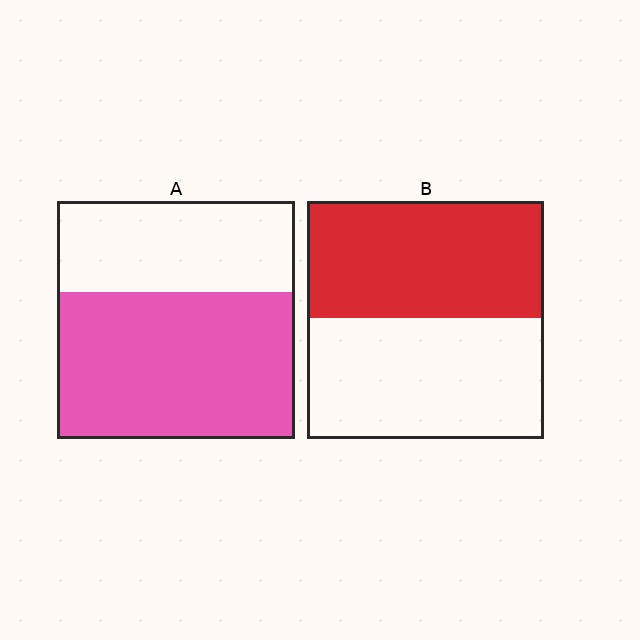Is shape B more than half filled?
Roughly half.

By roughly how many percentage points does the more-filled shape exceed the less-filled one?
By roughly 15 percentage points (A over B).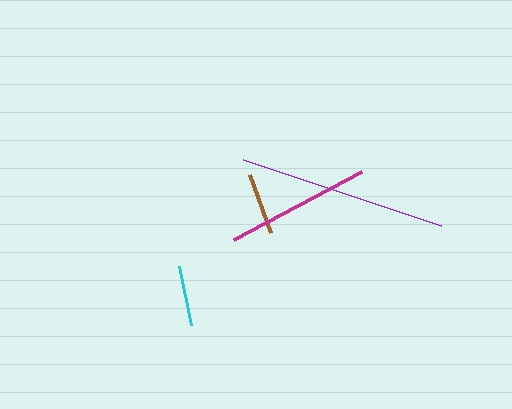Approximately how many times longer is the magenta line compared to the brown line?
The magenta line is approximately 2.3 times the length of the brown line.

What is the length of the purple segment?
The purple segment is approximately 209 pixels long.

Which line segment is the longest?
The purple line is the longest at approximately 209 pixels.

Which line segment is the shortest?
The cyan line is the shortest at approximately 60 pixels.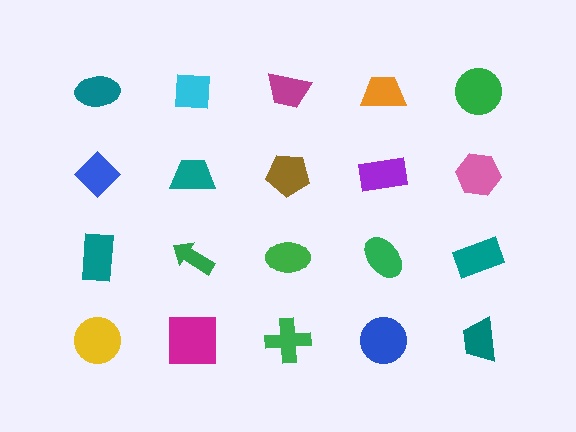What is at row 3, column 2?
A green arrow.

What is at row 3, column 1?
A teal rectangle.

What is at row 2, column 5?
A pink hexagon.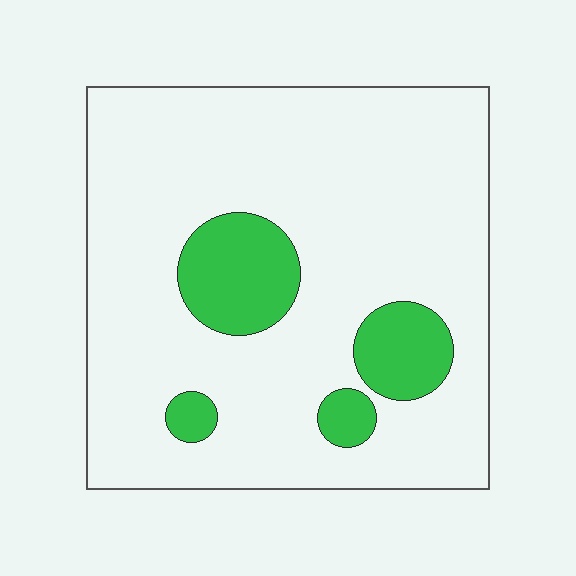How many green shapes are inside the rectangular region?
4.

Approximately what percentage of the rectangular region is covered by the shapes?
Approximately 15%.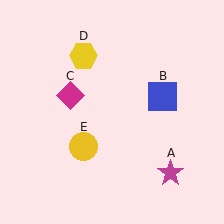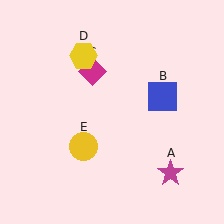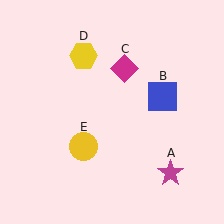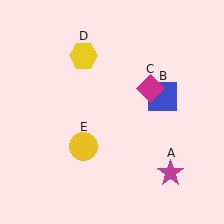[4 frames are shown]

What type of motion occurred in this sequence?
The magenta diamond (object C) rotated clockwise around the center of the scene.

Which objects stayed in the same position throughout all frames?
Magenta star (object A) and blue square (object B) and yellow hexagon (object D) and yellow circle (object E) remained stationary.